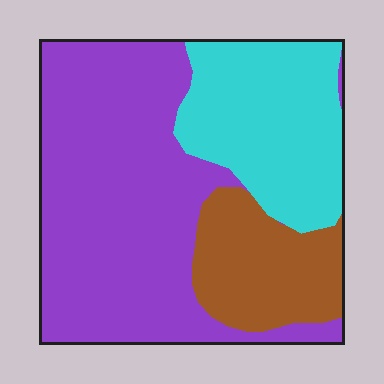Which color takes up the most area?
Purple, at roughly 55%.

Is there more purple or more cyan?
Purple.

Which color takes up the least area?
Brown, at roughly 20%.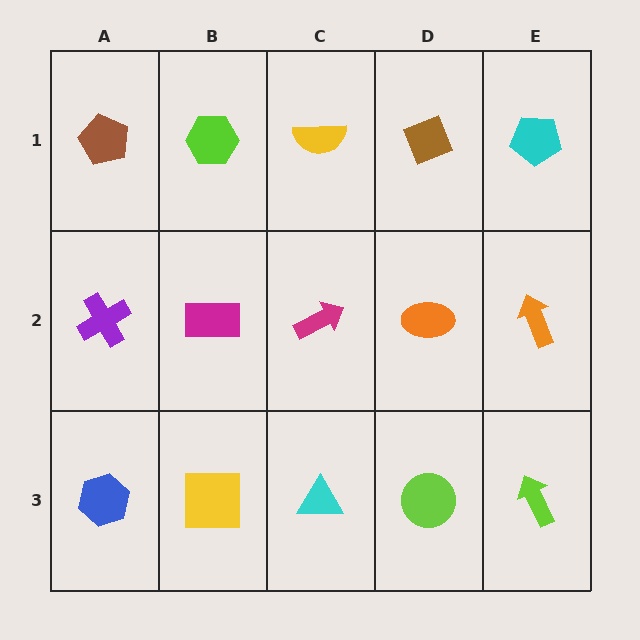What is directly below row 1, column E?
An orange arrow.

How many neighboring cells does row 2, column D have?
4.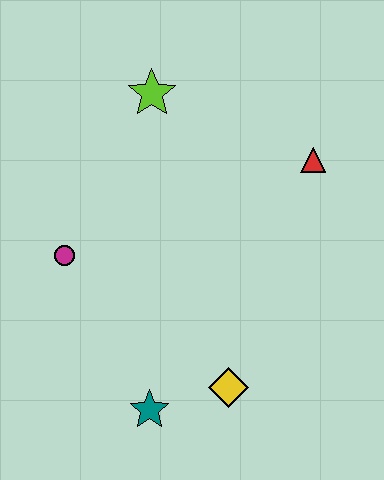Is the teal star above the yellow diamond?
No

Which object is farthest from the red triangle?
The teal star is farthest from the red triangle.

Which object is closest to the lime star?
The red triangle is closest to the lime star.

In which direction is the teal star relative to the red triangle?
The teal star is below the red triangle.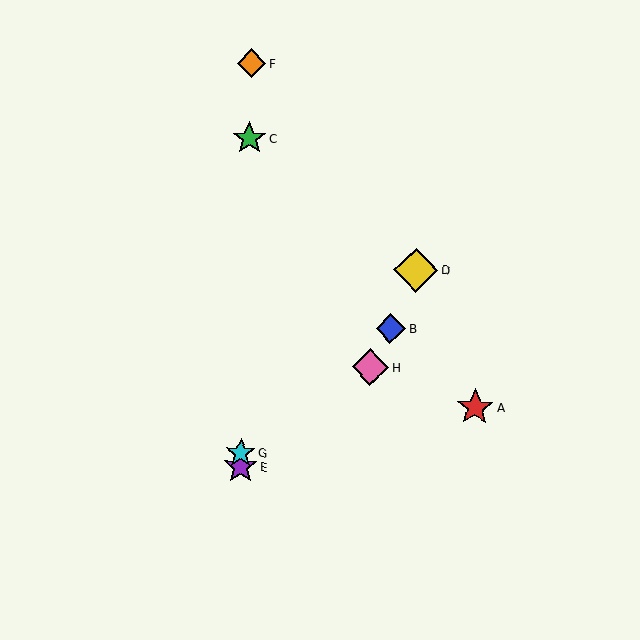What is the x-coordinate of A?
Object A is at x≈475.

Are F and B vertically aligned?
No, F is at x≈252 and B is at x≈391.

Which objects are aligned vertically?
Objects C, E, F, G are aligned vertically.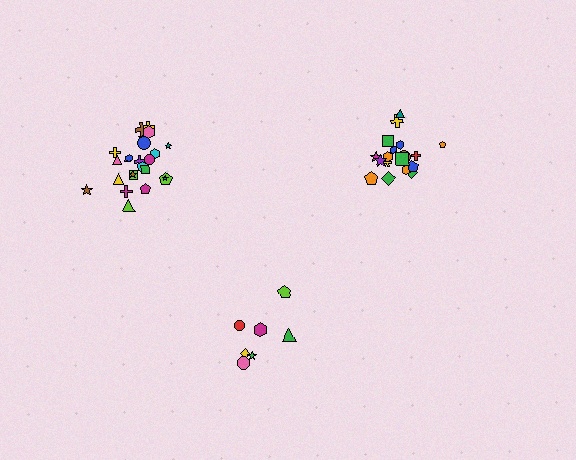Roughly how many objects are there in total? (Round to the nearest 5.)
Roughly 50 objects in total.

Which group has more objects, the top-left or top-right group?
The top-left group.